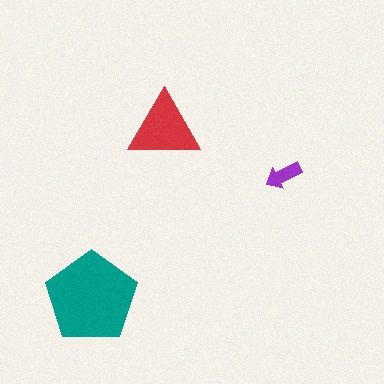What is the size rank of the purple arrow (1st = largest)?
3rd.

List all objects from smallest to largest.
The purple arrow, the red triangle, the teal pentagon.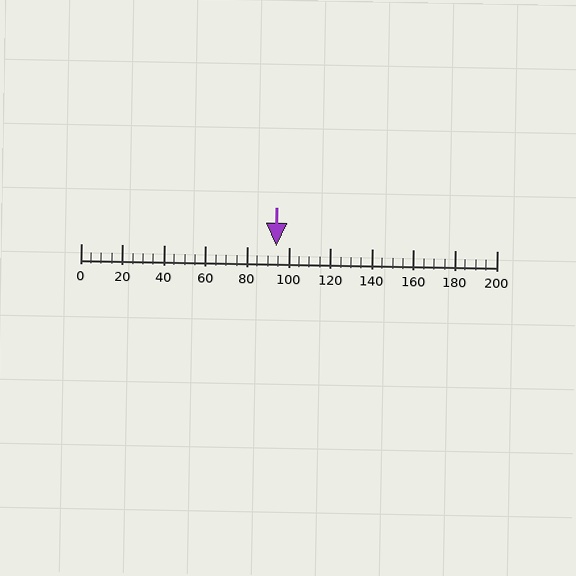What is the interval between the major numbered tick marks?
The major tick marks are spaced 20 units apart.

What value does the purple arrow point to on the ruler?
The purple arrow points to approximately 94.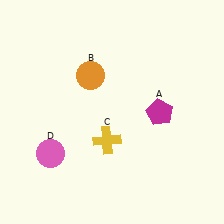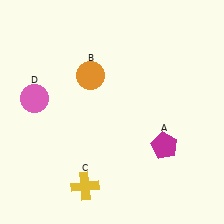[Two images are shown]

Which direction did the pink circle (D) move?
The pink circle (D) moved up.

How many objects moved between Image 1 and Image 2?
3 objects moved between the two images.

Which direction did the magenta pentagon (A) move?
The magenta pentagon (A) moved down.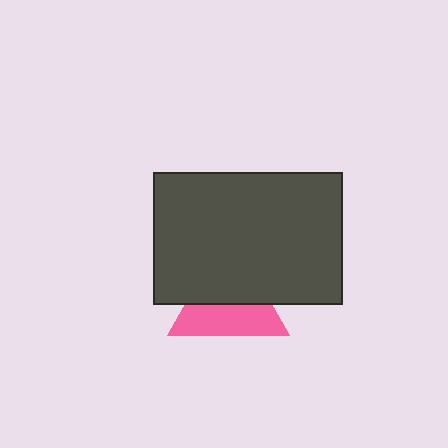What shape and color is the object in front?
The object in front is a dark gray rectangle.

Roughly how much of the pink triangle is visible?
About half of it is visible (roughly 48%).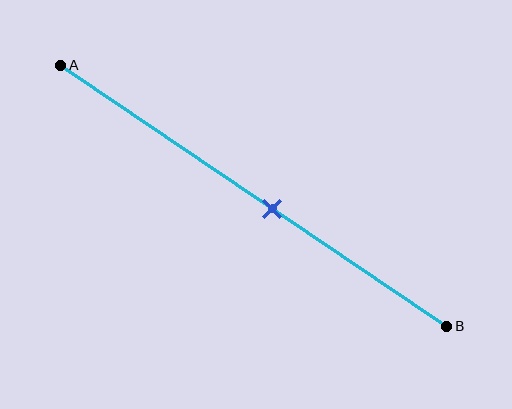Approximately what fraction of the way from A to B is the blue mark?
The blue mark is approximately 55% of the way from A to B.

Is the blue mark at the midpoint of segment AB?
No, the mark is at about 55% from A, not at the 50% midpoint.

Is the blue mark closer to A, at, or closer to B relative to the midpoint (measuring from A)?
The blue mark is closer to point B than the midpoint of segment AB.